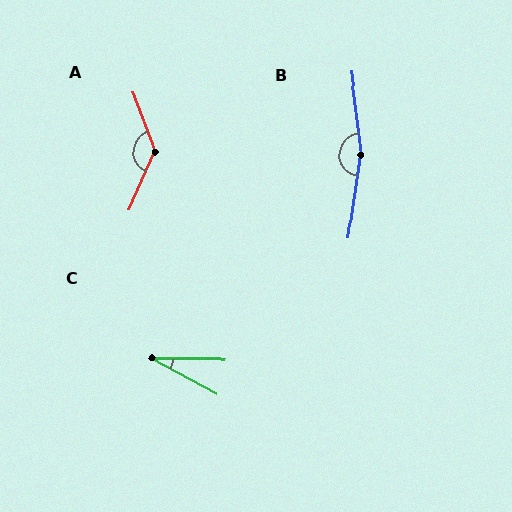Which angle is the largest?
B, at approximately 164 degrees.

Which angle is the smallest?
C, at approximately 28 degrees.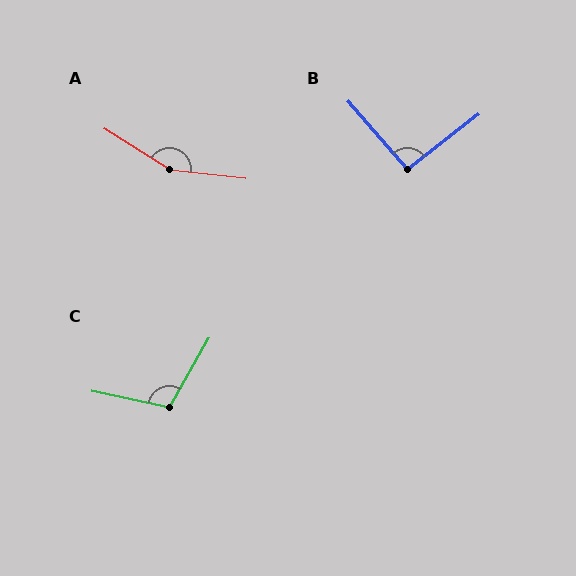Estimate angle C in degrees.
Approximately 108 degrees.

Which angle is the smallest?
B, at approximately 93 degrees.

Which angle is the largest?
A, at approximately 154 degrees.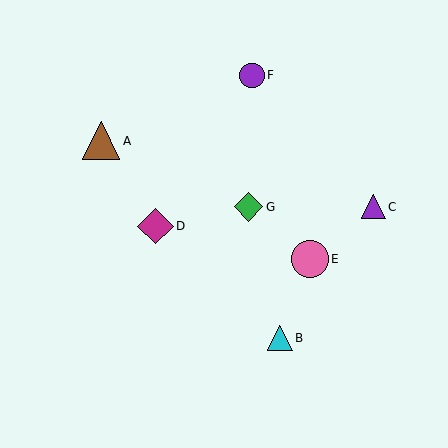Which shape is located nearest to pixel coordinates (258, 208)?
The green diamond (labeled G) at (248, 207) is nearest to that location.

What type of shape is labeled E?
Shape E is a pink circle.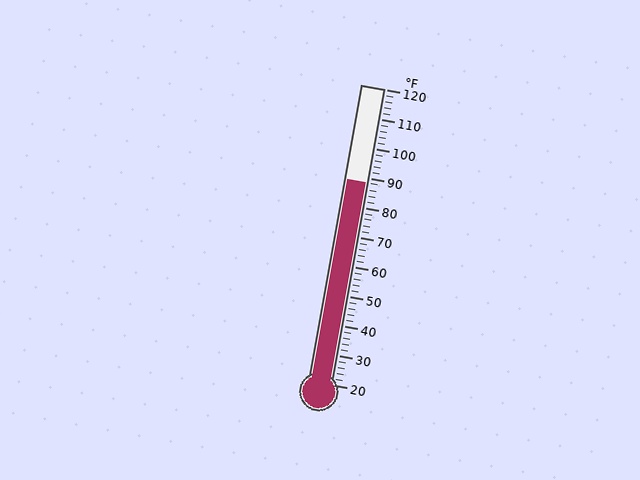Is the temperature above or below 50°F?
The temperature is above 50°F.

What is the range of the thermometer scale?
The thermometer scale ranges from 20°F to 120°F.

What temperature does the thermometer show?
The thermometer shows approximately 88°F.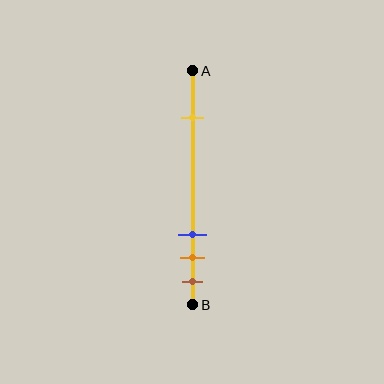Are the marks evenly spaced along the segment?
No, the marks are not evenly spaced.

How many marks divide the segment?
There are 4 marks dividing the segment.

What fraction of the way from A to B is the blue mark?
The blue mark is approximately 70% (0.7) of the way from A to B.